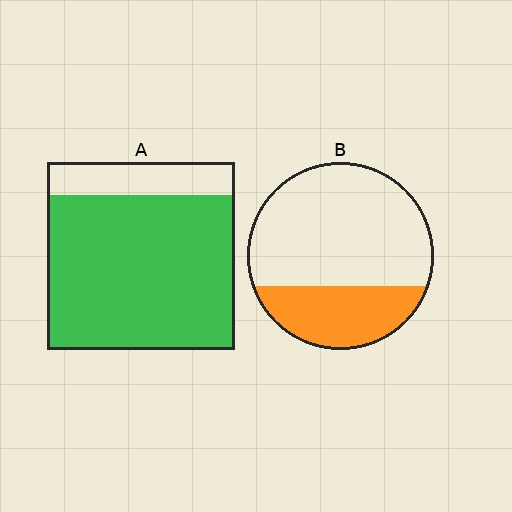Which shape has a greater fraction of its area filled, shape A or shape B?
Shape A.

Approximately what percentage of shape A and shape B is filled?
A is approximately 80% and B is approximately 30%.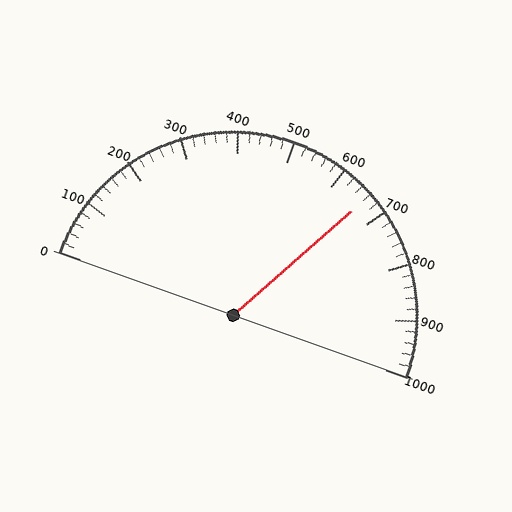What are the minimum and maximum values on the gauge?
The gauge ranges from 0 to 1000.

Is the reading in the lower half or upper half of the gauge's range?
The reading is in the upper half of the range (0 to 1000).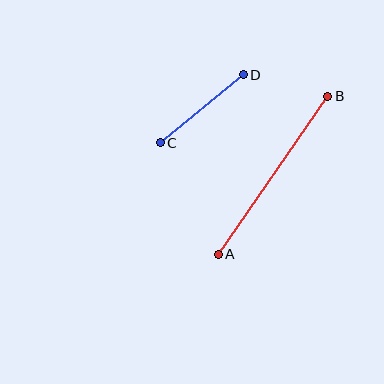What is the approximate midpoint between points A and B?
The midpoint is at approximately (273, 175) pixels.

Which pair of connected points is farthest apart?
Points A and B are farthest apart.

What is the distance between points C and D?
The distance is approximately 107 pixels.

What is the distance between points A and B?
The distance is approximately 192 pixels.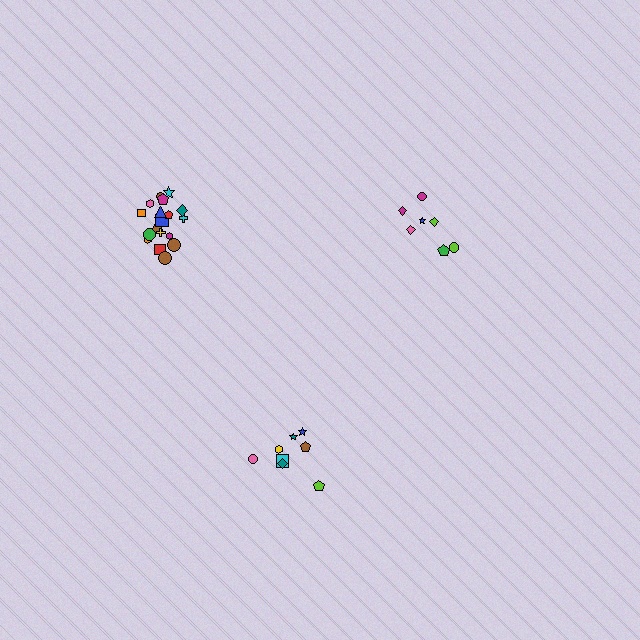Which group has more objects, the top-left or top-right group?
The top-left group.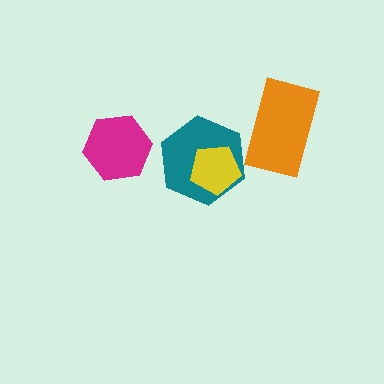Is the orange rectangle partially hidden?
No, no other shape covers it.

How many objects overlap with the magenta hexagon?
0 objects overlap with the magenta hexagon.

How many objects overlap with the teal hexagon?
1 object overlaps with the teal hexagon.